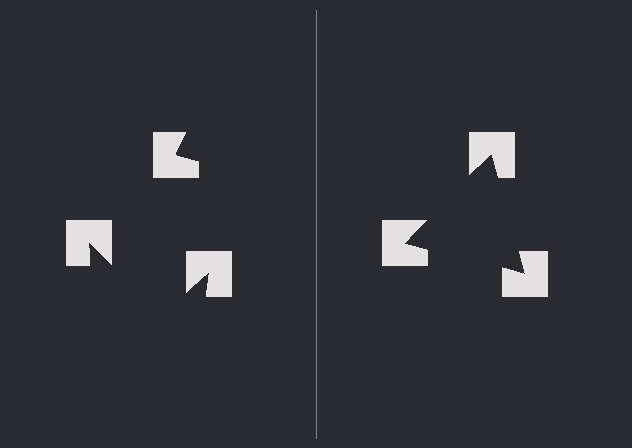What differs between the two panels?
The notched squares are positioned identically on both sides; only the wedge orientations differ. On the right they align to a triangle; on the left they are misaligned.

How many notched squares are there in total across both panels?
6 — 3 on each side.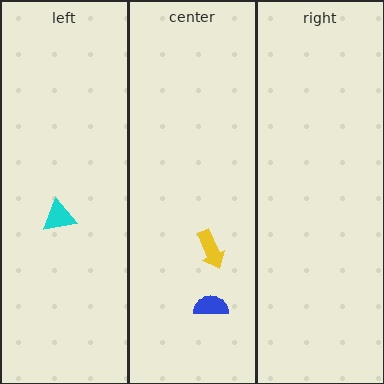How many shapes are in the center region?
2.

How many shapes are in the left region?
1.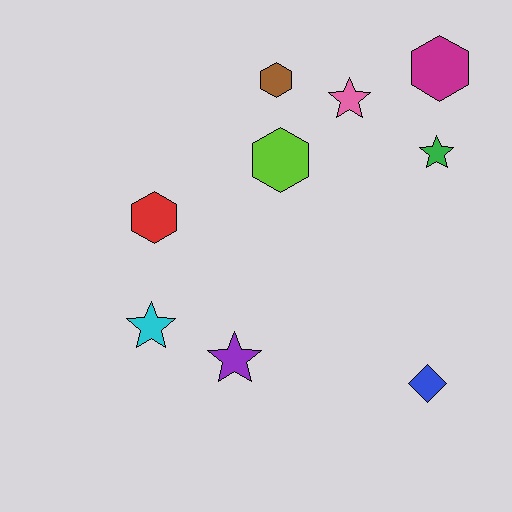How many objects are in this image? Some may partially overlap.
There are 9 objects.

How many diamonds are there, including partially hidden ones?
There is 1 diamond.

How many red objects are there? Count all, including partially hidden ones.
There is 1 red object.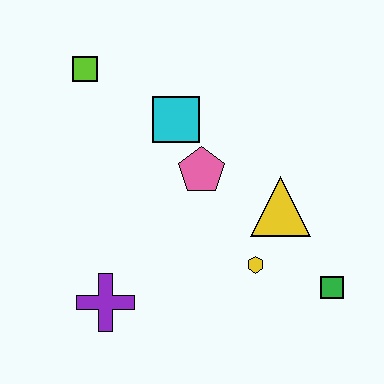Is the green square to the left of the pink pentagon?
No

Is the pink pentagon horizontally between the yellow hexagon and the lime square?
Yes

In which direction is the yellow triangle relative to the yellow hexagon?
The yellow triangle is above the yellow hexagon.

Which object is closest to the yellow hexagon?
The yellow triangle is closest to the yellow hexagon.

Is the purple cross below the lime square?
Yes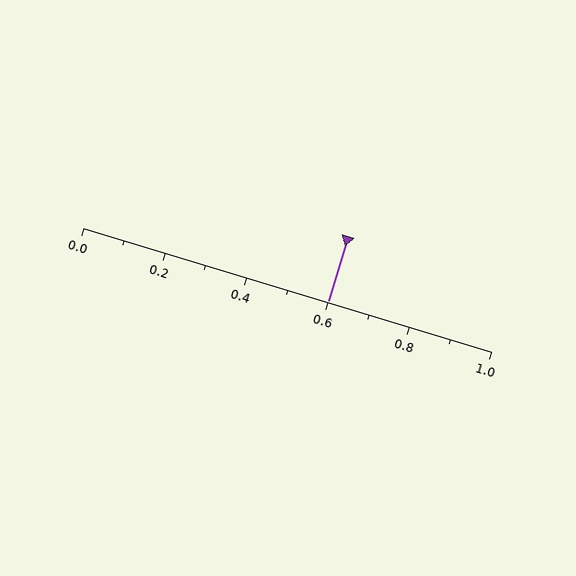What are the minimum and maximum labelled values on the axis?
The axis runs from 0.0 to 1.0.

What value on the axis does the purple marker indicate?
The marker indicates approximately 0.6.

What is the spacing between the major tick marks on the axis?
The major ticks are spaced 0.2 apart.